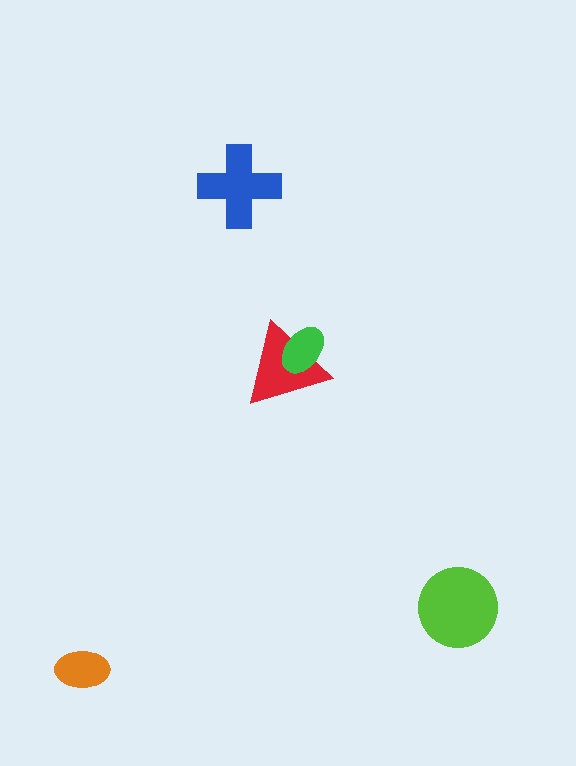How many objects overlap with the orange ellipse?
0 objects overlap with the orange ellipse.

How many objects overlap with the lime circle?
0 objects overlap with the lime circle.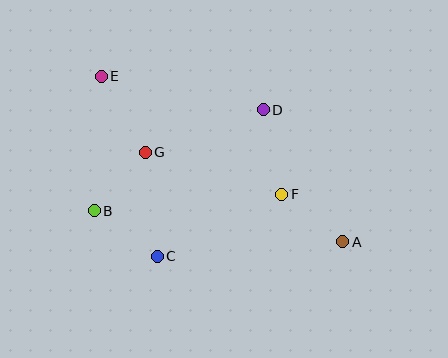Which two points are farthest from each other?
Points A and E are farthest from each other.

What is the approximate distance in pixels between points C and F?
The distance between C and F is approximately 139 pixels.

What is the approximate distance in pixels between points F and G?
The distance between F and G is approximately 143 pixels.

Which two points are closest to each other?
Points B and C are closest to each other.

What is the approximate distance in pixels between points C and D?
The distance between C and D is approximately 181 pixels.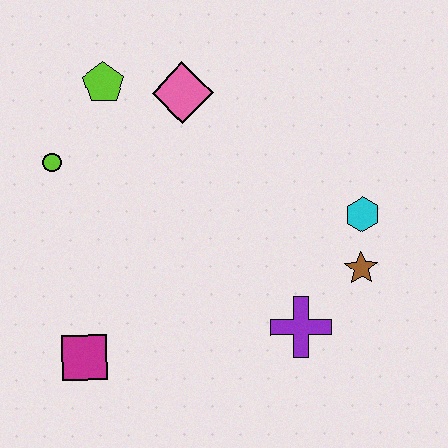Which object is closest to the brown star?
The cyan hexagon is closest to the brown star.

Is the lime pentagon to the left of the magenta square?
No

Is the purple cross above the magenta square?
Yes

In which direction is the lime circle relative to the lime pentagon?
The lime circle is below the lime pentagon.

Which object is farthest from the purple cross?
The lime pentagon is farthest from the purple cross.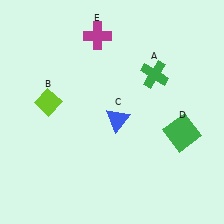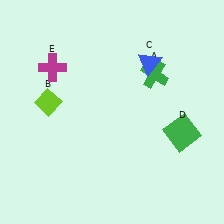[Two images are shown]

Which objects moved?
The objects that moved are: the blue triangle (C), the magenta cross (E).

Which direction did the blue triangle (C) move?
The blue triangle (C) moved up.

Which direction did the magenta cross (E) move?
The magenta cross (E) moved left.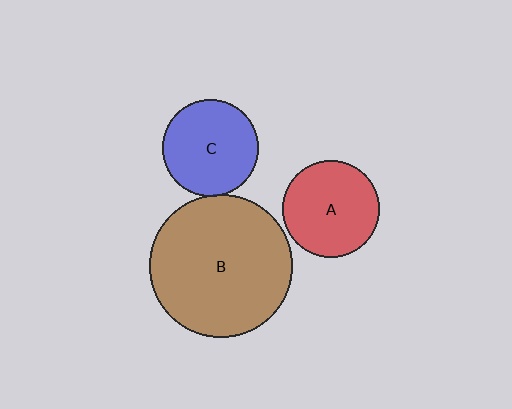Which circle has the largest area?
Circle B (brown).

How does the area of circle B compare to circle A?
Approximately 2.2 times.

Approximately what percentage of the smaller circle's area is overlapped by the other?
Approximately 5%.